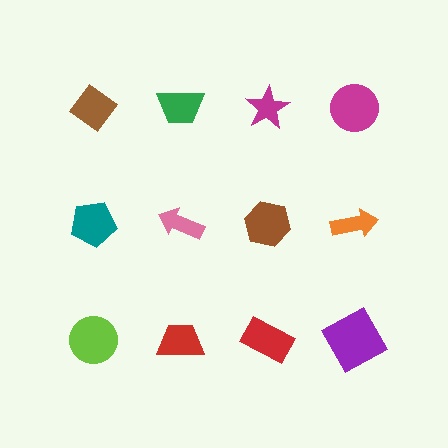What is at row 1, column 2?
A green trapezoid.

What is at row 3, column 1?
A lime circle.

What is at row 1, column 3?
A magenta star.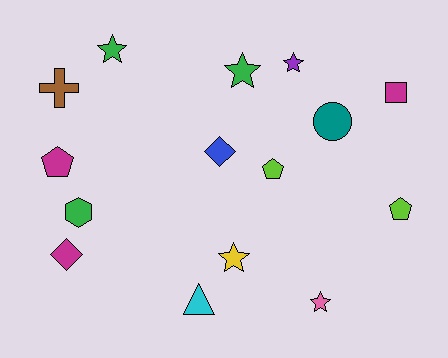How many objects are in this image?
There are 15 objects.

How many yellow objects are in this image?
There is 1 yellow object.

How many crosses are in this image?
There is 1 cross.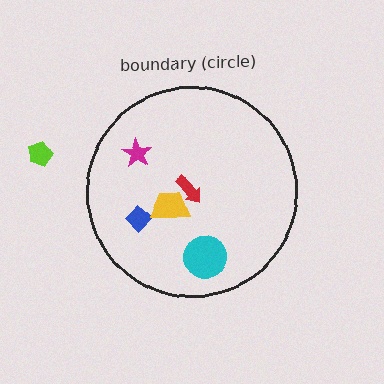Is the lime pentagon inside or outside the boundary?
Outside.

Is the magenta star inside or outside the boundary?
Inside.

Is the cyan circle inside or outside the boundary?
Inside.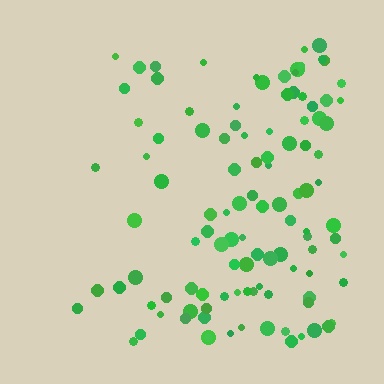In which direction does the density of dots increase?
From left to right, with the right side densest.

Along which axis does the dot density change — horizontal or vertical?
Horizontal.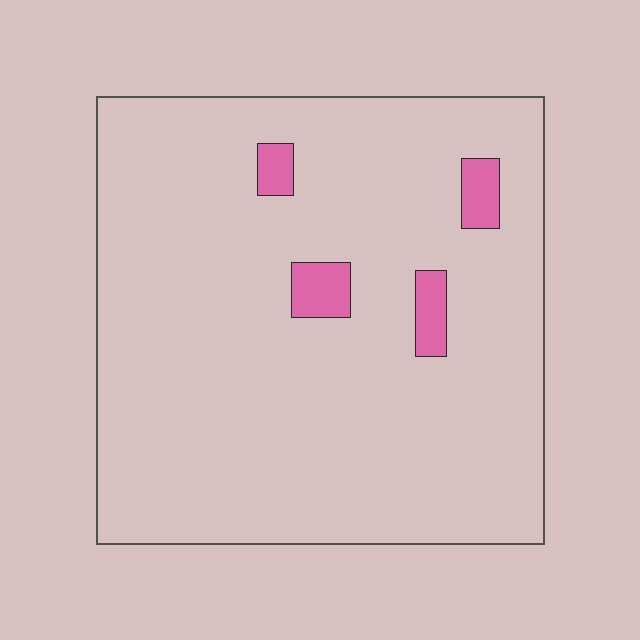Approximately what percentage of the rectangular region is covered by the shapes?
Approximately 5%.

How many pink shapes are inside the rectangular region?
4.